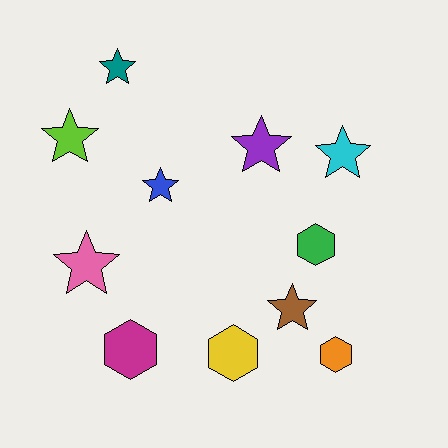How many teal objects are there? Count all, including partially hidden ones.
There is 1 teal object.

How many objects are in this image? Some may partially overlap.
There are 11 objects.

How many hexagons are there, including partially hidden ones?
There are 4 hexagons.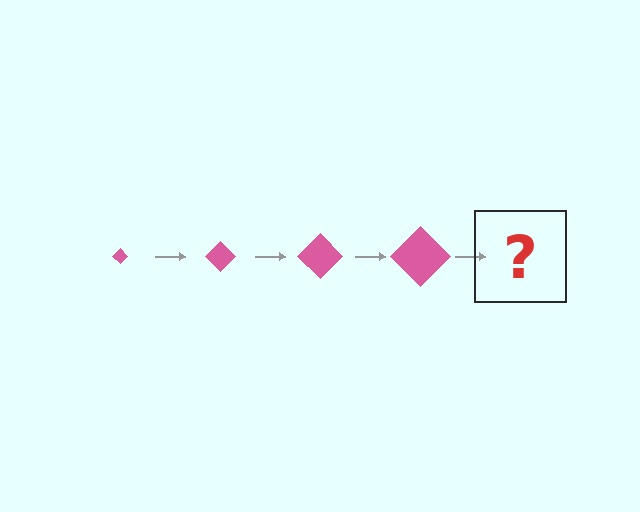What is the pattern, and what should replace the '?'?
The pattern is that the diamond gets progressively larger each step. The '?' should be a pink diamond, larger than the previous one.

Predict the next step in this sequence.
The next step is a pink diamond, larger than the previous one.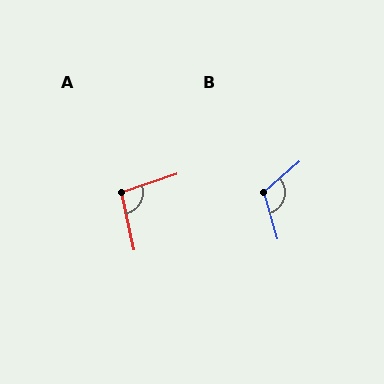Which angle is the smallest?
A, at approximately 96 degrees.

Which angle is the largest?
B, at approximately 114 degrees.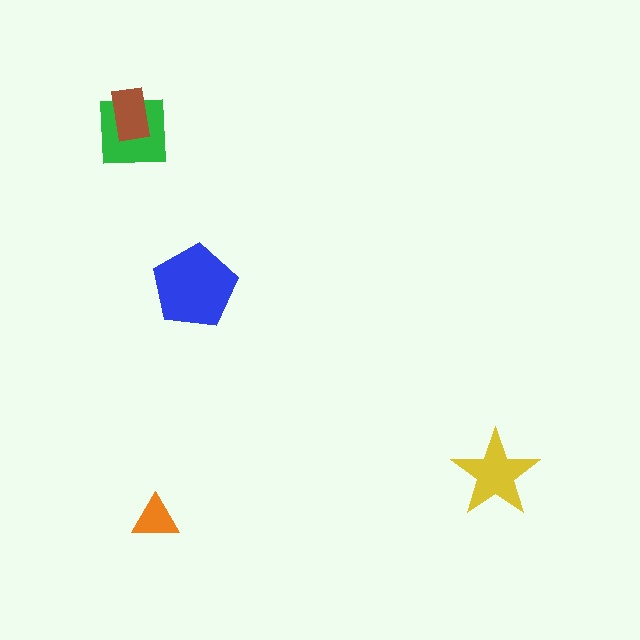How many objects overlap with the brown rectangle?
1 object overlaps with the brown rectangle.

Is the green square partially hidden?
Yes, it is partially covered by another shape.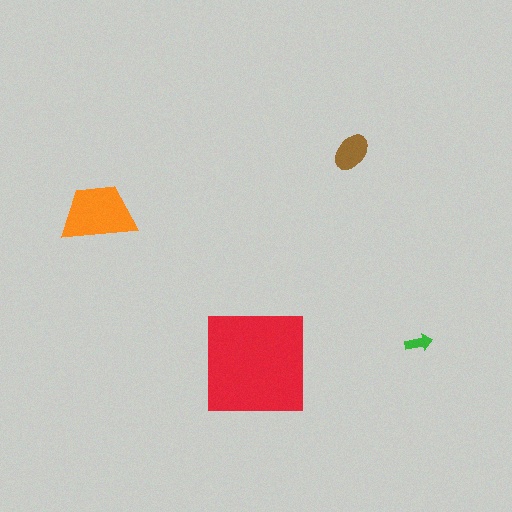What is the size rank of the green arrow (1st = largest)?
4th.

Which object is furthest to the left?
The orange trapezoid is leftmost.